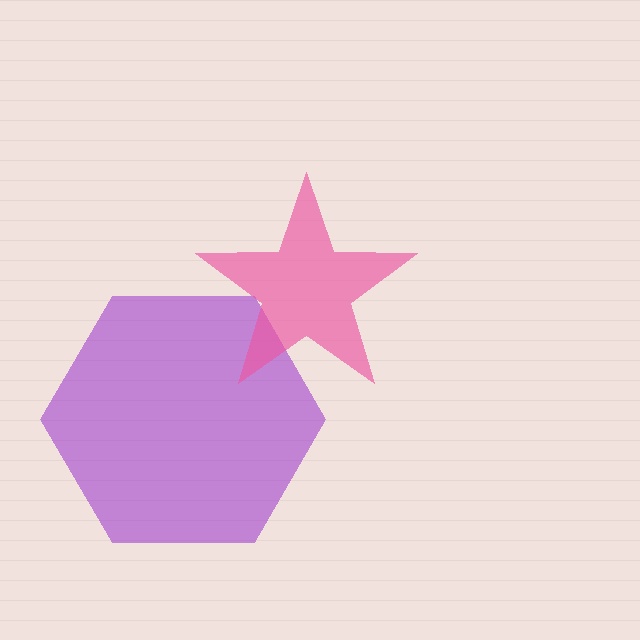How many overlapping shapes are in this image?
There are 2 overlapping shapes in the image.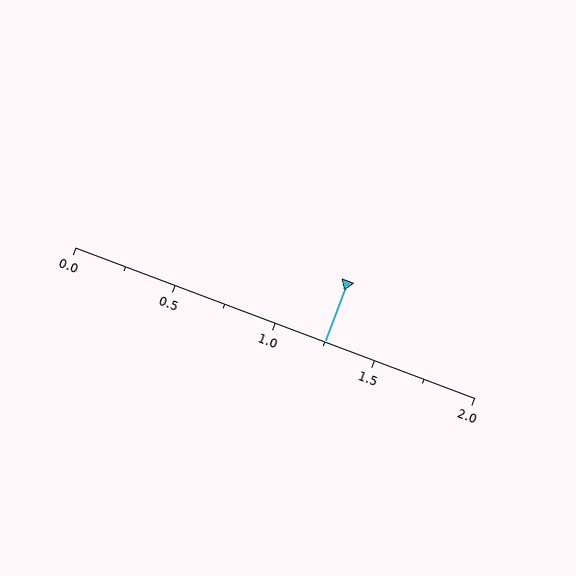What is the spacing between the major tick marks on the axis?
The major ticks are spaced 0.5 apart.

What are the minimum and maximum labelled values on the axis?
The axis runs from 0.0 to 2.0.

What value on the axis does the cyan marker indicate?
The marker indicates approximately 1.25.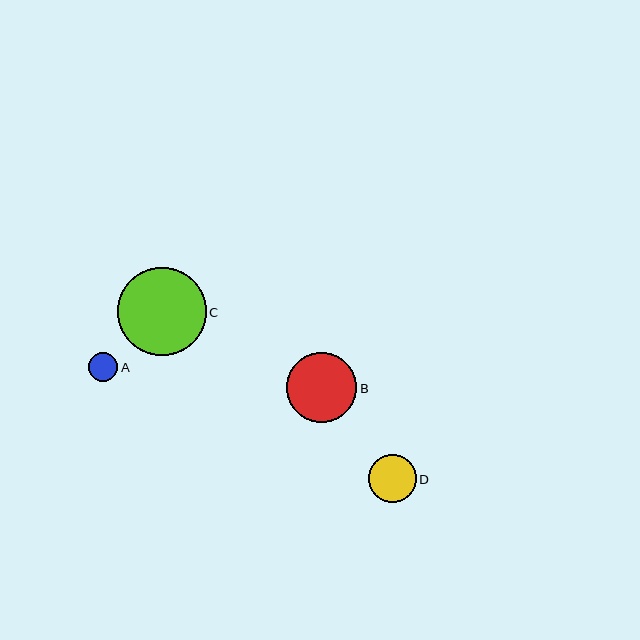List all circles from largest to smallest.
From largest to smallest: C, B, D, A.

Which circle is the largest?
Circle C is the largest with a size of approximately 88 pixels.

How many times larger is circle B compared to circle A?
Circle B is approximately 2.4 times the size of circle A.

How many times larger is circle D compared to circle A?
Circle D is approximately 1.6 times the size of circle A.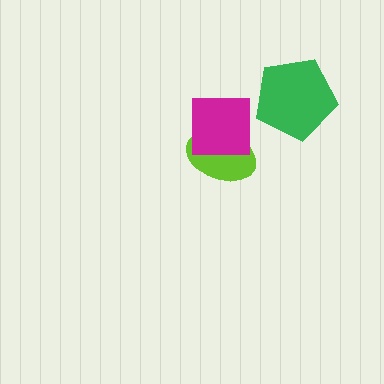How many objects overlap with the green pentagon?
0 objects overlap with the green pentagon.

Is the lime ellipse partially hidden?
Yes, it is partially covered by another shape.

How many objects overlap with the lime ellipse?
1 object overlaps with the lime ellipse.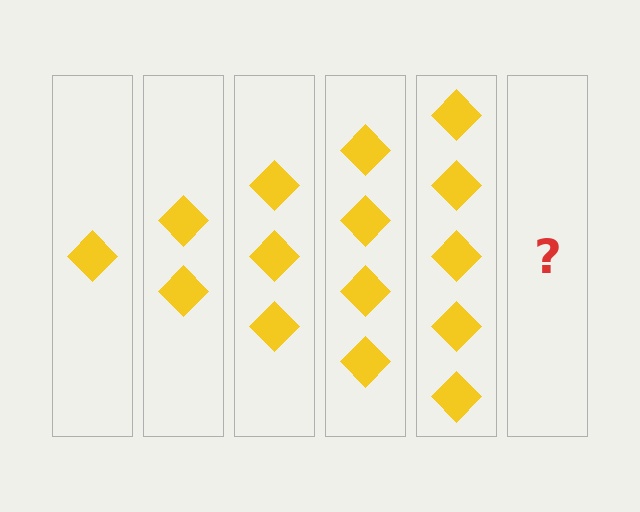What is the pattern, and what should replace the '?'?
The pattern is that each step adds one more diamond. The '?' should be 6 diamonds.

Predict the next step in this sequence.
The next step is 6 diamonds.